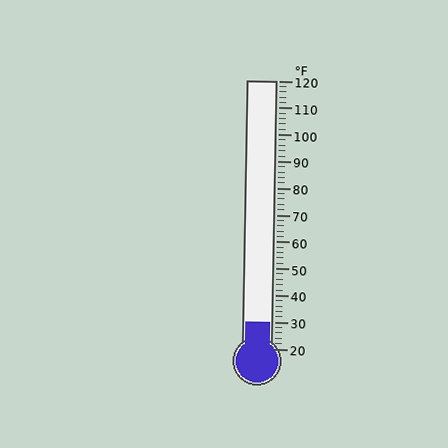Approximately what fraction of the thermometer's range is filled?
The thermometer is filled to approximately 10% of its range.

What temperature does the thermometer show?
The thermometer shows approximately 30°F.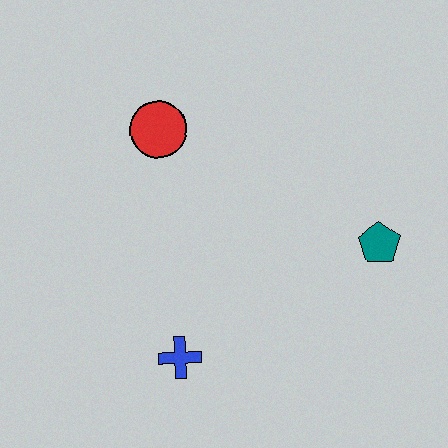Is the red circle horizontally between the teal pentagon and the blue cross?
No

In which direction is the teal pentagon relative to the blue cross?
The teal pentagon is to the right of the blue cross.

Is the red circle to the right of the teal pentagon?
No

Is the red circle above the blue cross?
Yes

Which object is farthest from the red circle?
The teal pentagon is farthest from the red circle.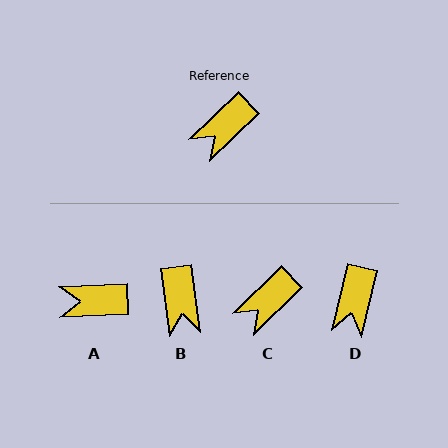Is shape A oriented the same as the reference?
No, it is off by about 42 degrees.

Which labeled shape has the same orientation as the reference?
C.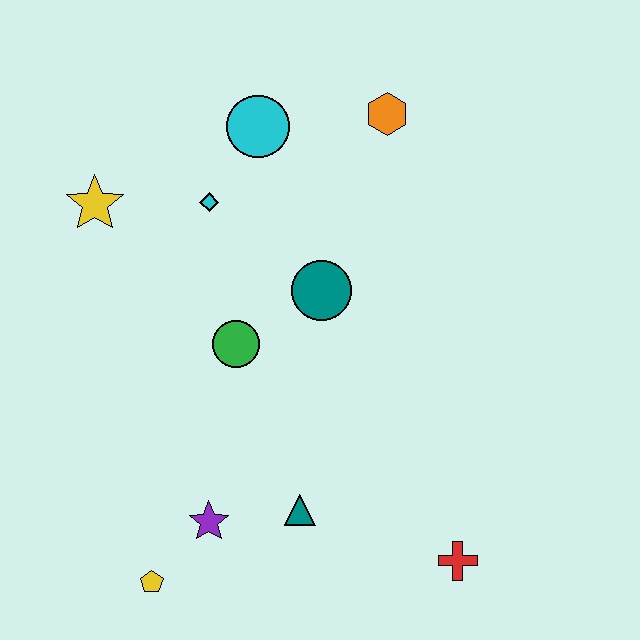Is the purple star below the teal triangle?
Yes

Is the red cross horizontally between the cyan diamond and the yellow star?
No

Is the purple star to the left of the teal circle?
Yes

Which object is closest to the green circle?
The teal circle is closest to the green circle.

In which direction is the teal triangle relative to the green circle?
The teal triangle is below the green circle.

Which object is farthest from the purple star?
The orange hexagon is farthest from the purple star.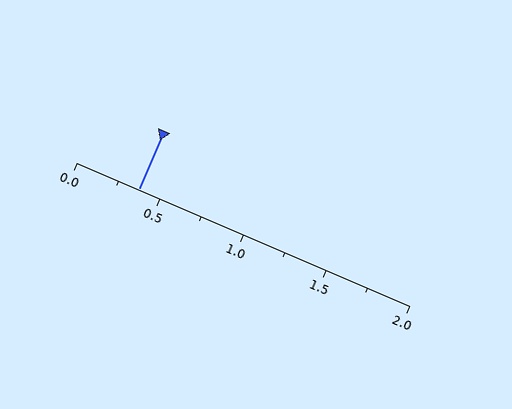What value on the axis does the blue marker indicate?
The marker indicates approximately 0.38.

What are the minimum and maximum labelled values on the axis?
The axis runs from 0.0 to 2.0.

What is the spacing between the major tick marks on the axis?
The major ticks are spaced 0.5 apart.